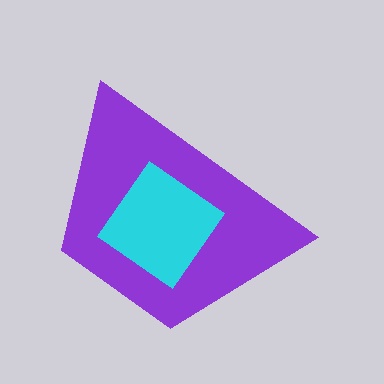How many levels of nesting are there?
2.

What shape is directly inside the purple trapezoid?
The cyan diamond.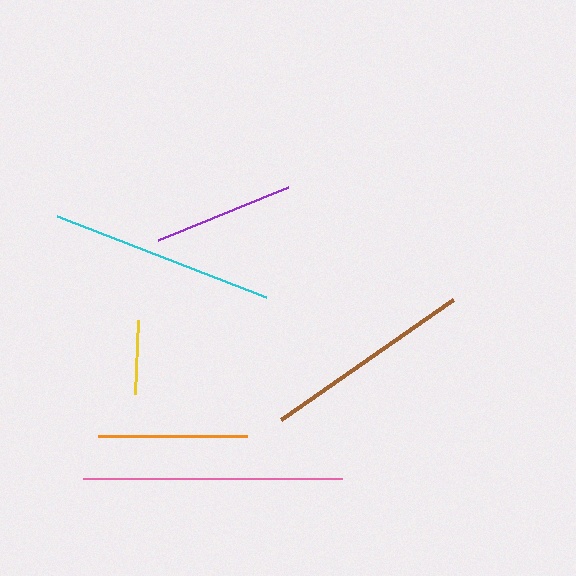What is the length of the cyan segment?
The cyan segment is approximately 223 pixels long.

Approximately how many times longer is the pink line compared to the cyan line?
The pink line is approximately 1.2 times the length of the cyan line.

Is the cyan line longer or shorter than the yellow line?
The cyan line is longer than the yellow line.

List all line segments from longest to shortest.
From longest to shortest: pink, cyan, brown, orange, purple, yellow.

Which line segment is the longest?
The pink line is the longest at approximately 259 pixels.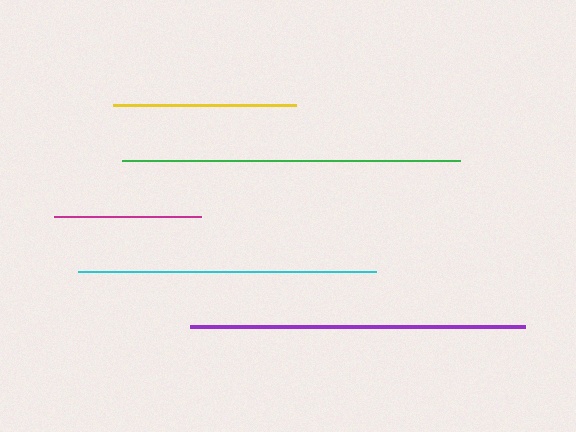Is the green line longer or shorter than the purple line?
The green line is longer than the purple line.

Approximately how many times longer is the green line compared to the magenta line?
The green line is approximately 2.3 times the length of the magenta line.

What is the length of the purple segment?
The purple segment is approximately 335 pixels long.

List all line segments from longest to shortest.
From longest to shortest: green, purple, cyan, yellow, magenta.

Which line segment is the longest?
The green line is the longest at approximately 337 pixels.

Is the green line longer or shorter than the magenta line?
The green line is longer than the magenta line.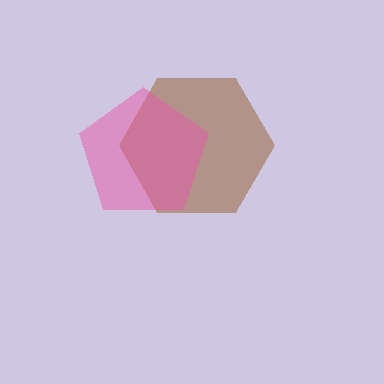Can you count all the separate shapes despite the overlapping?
Yes, there are 2 separate shapes.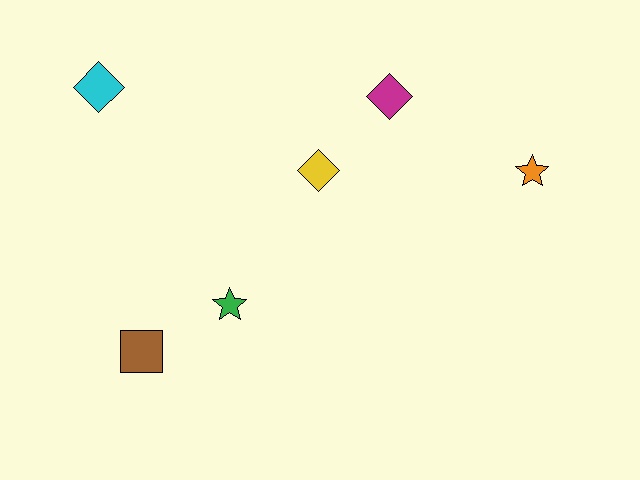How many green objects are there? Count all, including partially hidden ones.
There is 1 green object.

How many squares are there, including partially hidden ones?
There is 1 square.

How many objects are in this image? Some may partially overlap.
There are 6 objects.